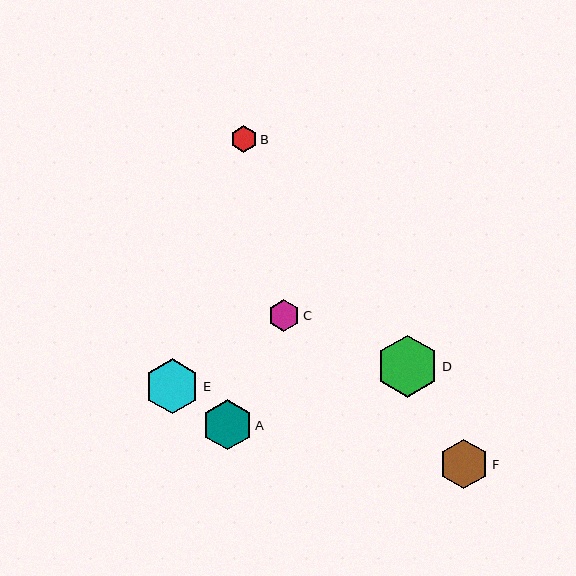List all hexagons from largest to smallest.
From largest to smallest: D, E, A, F, C, B.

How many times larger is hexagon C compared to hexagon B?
Hexagon C is approximately 1.2 times the size of hexagon B.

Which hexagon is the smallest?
Hexagon B is the smallest with a size of approximately 27 pixels.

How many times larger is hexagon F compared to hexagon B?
Hexagon F is approximately 1.8 times the size of hexagon B.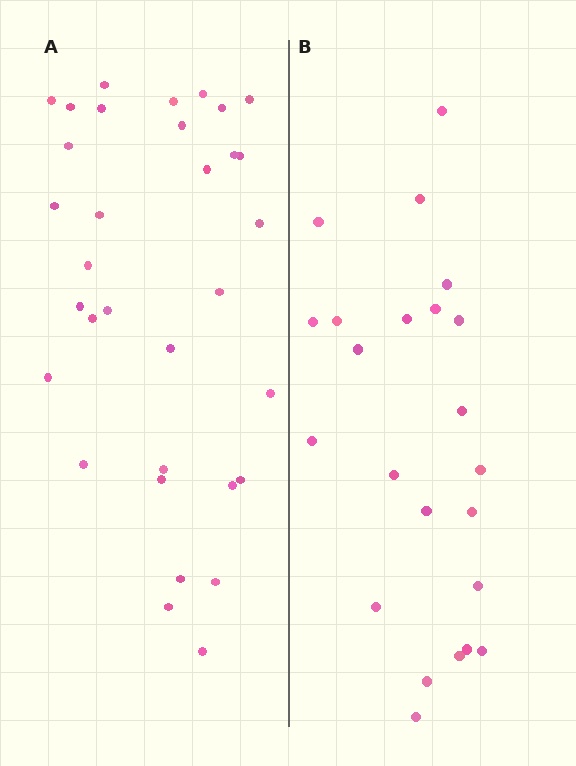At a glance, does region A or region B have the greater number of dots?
Region A (the left region) has more dots.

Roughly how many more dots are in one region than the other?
Region A has roughly 10 or so more dots than region B.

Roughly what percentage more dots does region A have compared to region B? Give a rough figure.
About 45% more.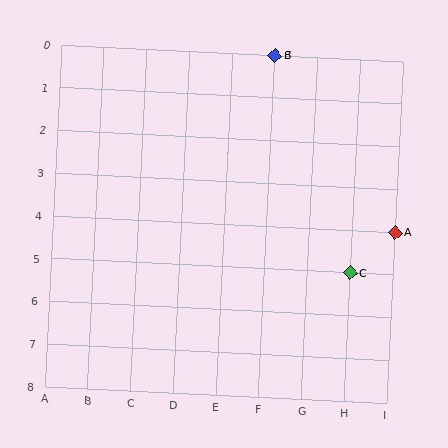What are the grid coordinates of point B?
Point B is at grid coordinates (F, 0).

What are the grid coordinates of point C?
Point C is at grid coordinates (H, 5).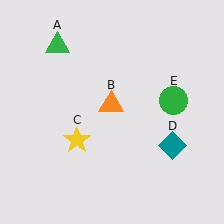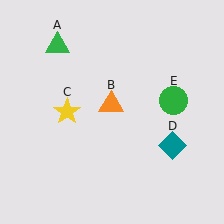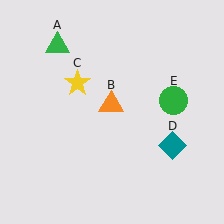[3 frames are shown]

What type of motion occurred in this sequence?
The yellow star (object C) rotated clockwise around the center of the scene.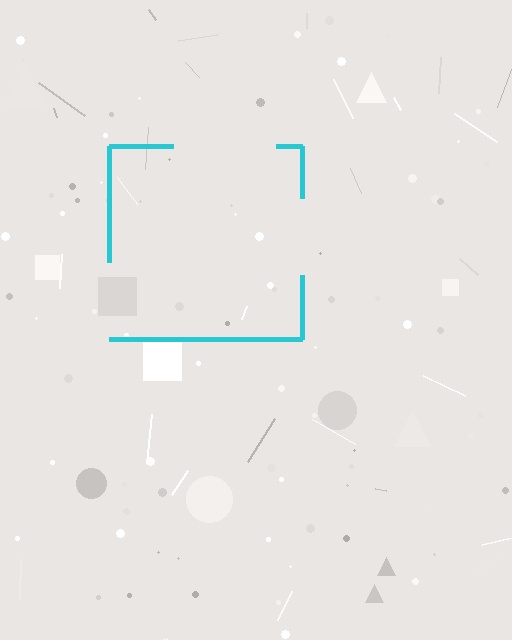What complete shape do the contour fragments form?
The contour fragments form a square.